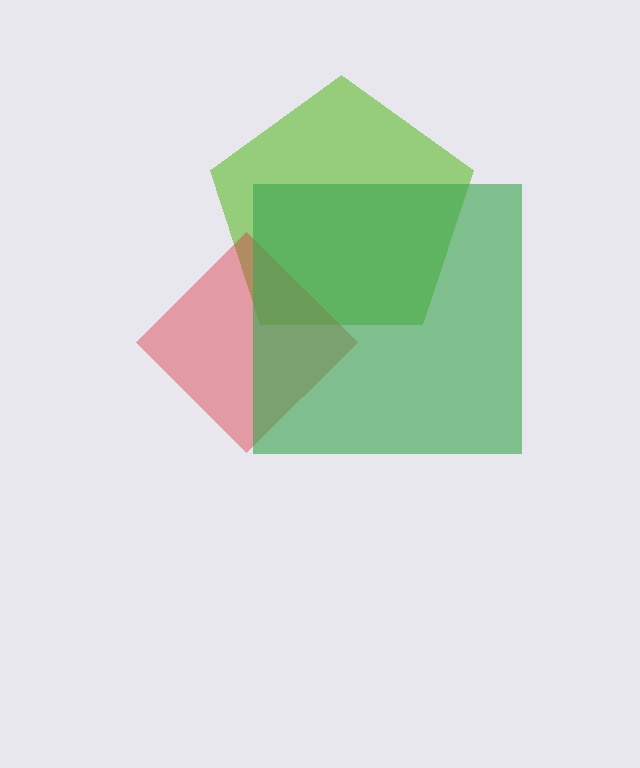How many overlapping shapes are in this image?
There are 3 overlapping shapes in the image.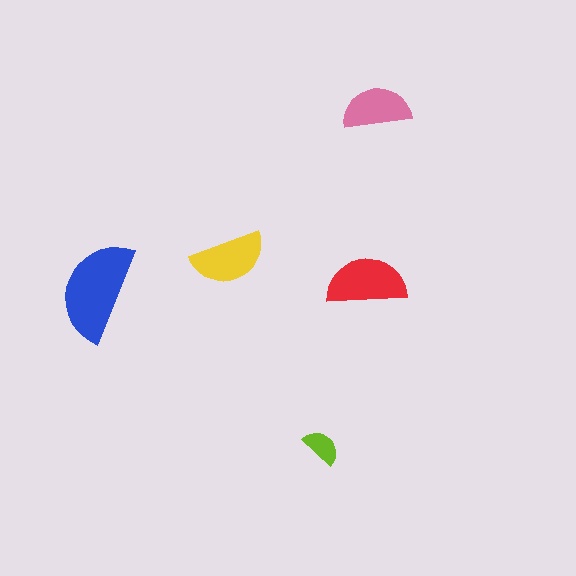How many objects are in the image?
There are 5 objects in the image.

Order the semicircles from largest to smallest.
the blue one, the red one, the yellow one, the pink one, the lime one.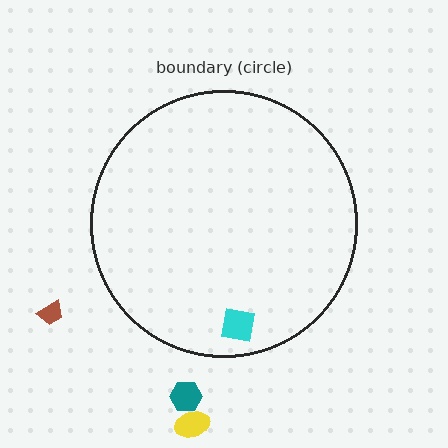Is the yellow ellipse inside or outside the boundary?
Outside.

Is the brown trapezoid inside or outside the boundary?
Outside.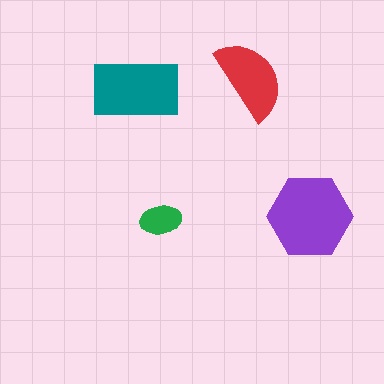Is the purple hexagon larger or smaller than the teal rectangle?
Larger.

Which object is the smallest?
The green ellipse.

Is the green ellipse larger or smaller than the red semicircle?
Smaller.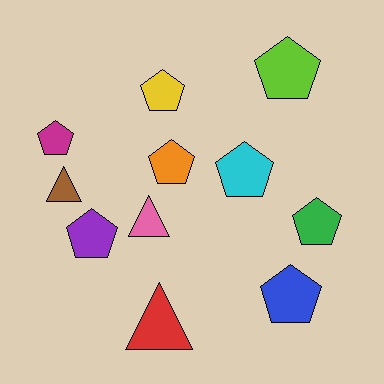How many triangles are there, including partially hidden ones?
There are 3 triangles.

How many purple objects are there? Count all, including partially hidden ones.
There is 1 purple object.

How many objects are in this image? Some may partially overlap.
There are 11 objects.